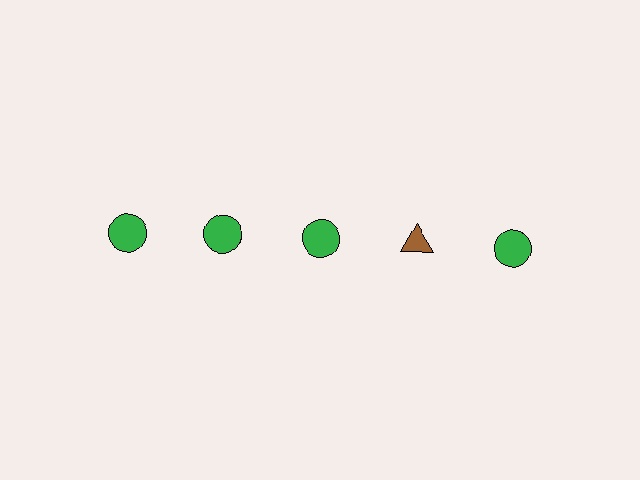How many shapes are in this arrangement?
There are 5 shapes arranged in a grid pattern.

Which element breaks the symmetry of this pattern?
The brown triangle in the top row, second from right column breaks the symmetry. All other shapes are green circles.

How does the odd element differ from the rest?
It differs in both color (brown instead of green) and shape (triangle instead of circle).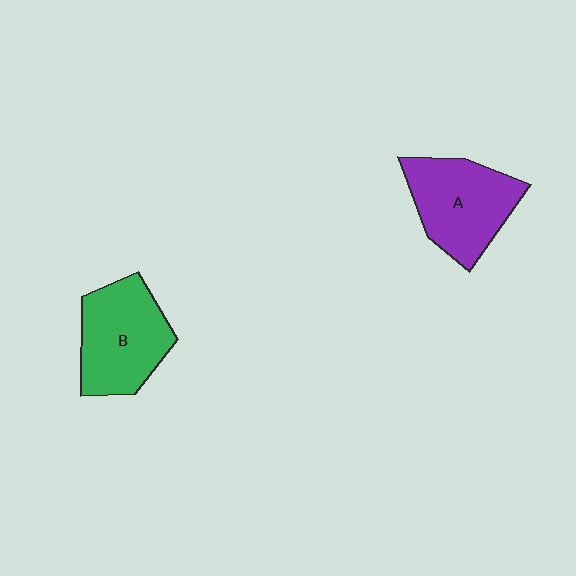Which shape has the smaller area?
Shape B (green).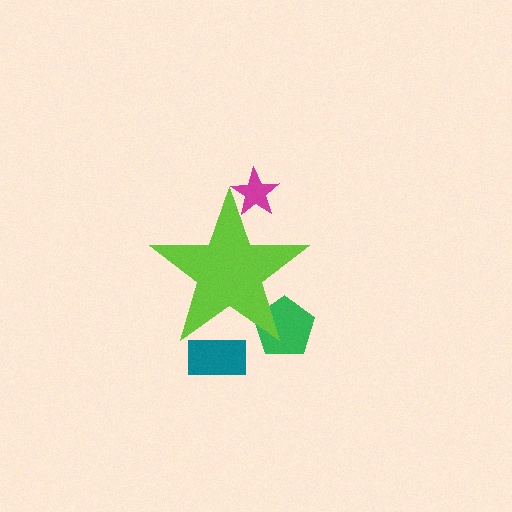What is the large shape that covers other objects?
A lime star.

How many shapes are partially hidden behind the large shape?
3 shapes are partially hidden.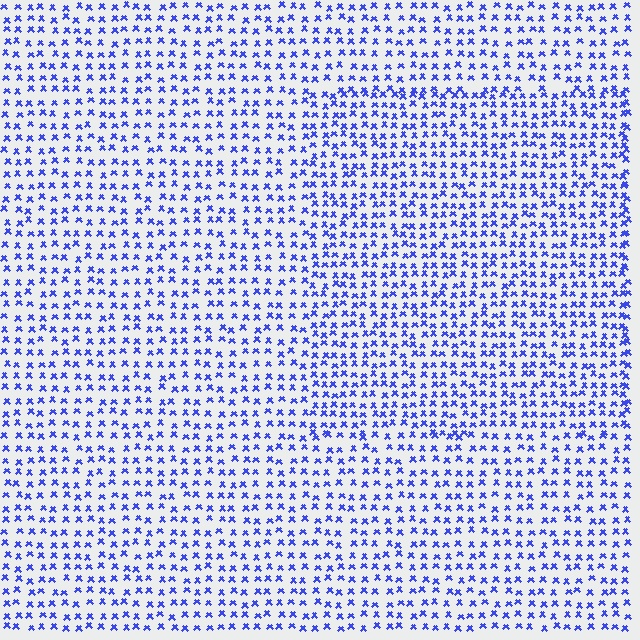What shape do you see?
I see a rectangle.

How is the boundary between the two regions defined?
The boundary is defined by a change in element density (approximately 1.4x ratio). All elements are the same color, size, and shape.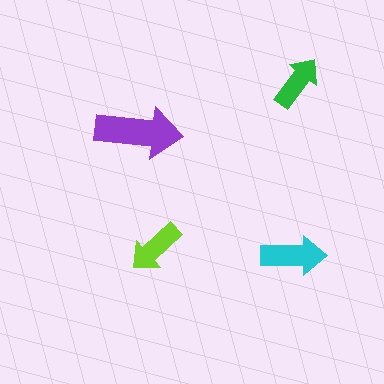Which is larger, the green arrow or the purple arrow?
The purple one.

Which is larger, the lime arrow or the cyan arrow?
The cyan one.